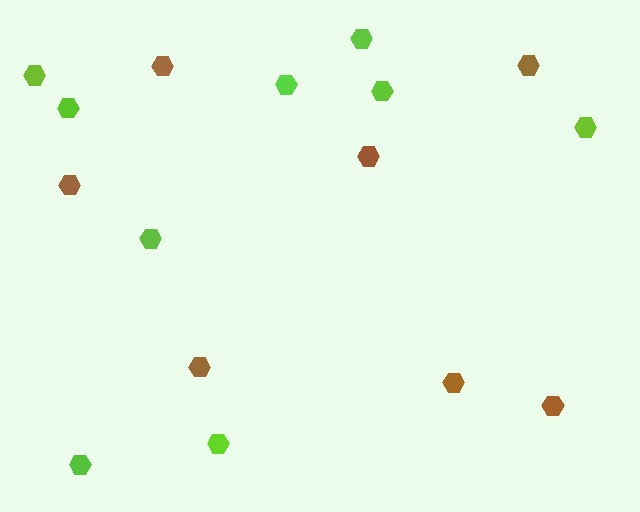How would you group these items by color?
There are 2 groups: one group of lime hexagons (9) and one group of brown hexagons (7).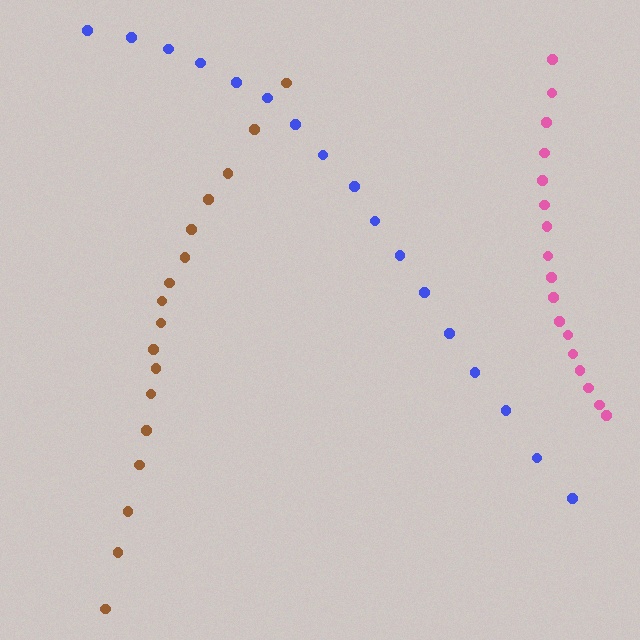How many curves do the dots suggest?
There are 3 distinct paths.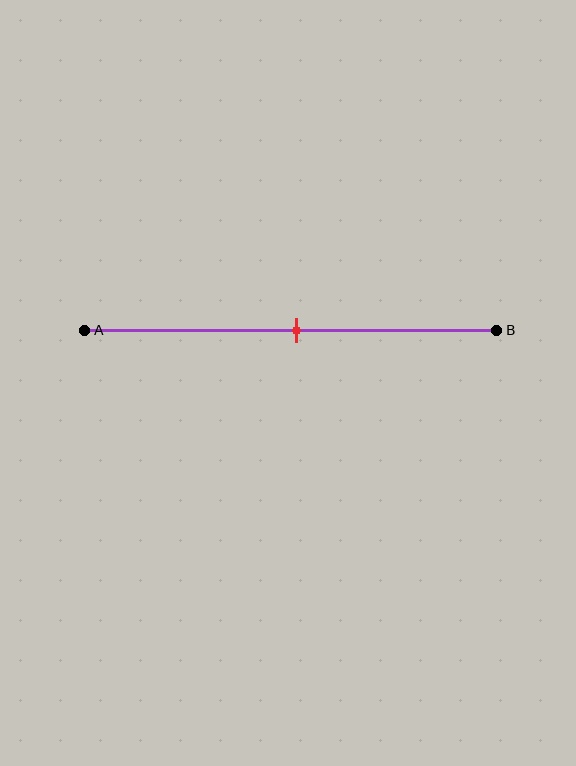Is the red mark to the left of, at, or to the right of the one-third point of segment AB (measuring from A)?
The red mark is to the right of the one-third point of segment AB.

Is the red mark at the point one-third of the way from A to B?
No, the mark is at about 50% from A, not at the 33% one-third point.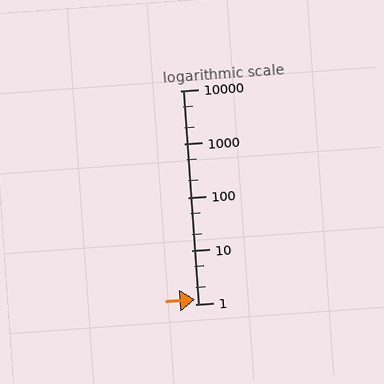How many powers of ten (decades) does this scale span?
The scale spans 4 decades, from 1 to 10000.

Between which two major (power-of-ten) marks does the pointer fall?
The pointer is between 1 and 10.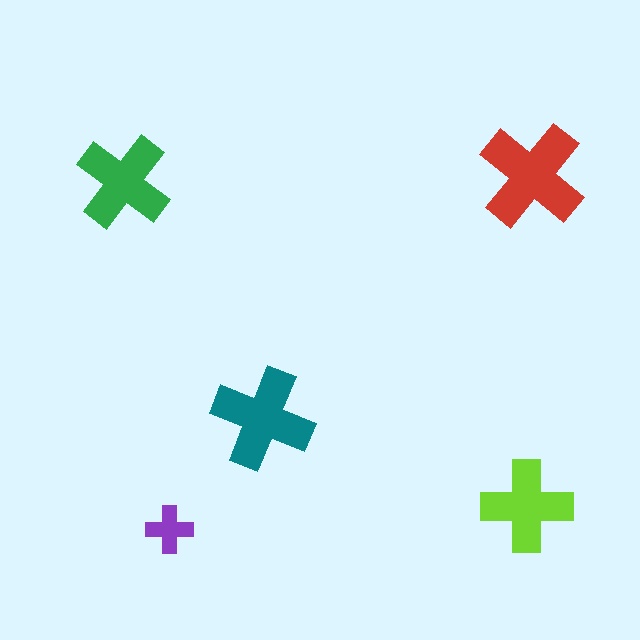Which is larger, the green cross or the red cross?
The red one.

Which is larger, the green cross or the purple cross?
The green one.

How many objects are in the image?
There are 5 objects in the image.